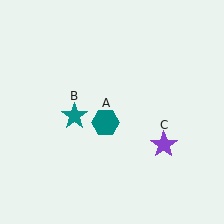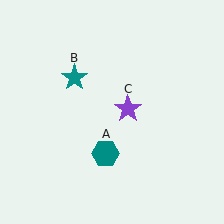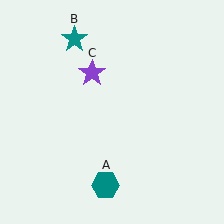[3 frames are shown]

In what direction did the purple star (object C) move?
The purple star (object C) moved up and to the left.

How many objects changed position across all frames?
3 objects changed position: teal hexagon (object A), teal star (object B), purple star (object C).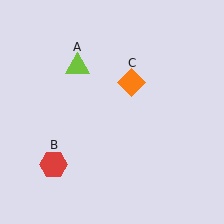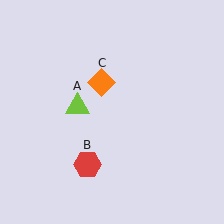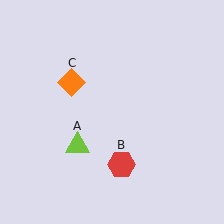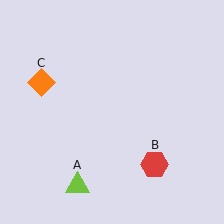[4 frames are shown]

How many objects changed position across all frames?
3 objects changed position: lime triangle (object A), red hexagon (object B), orange diamond (object C).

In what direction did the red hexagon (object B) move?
The red hexagon (object B) moved right.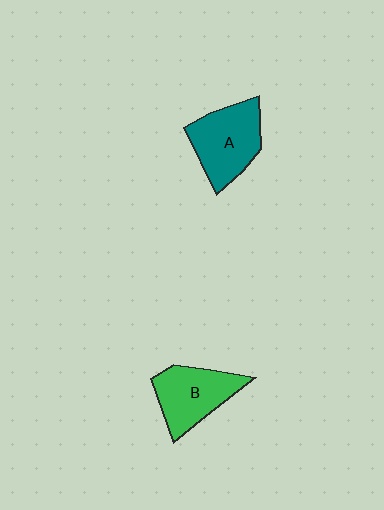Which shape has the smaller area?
Shape B (green).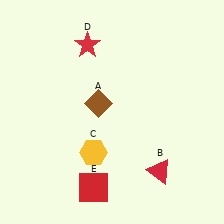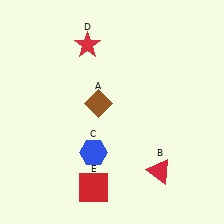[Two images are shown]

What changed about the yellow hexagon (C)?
In Image 1, C is yellow. In Image 2, it changed to blue.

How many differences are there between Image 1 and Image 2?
There is 1 difference between the two images.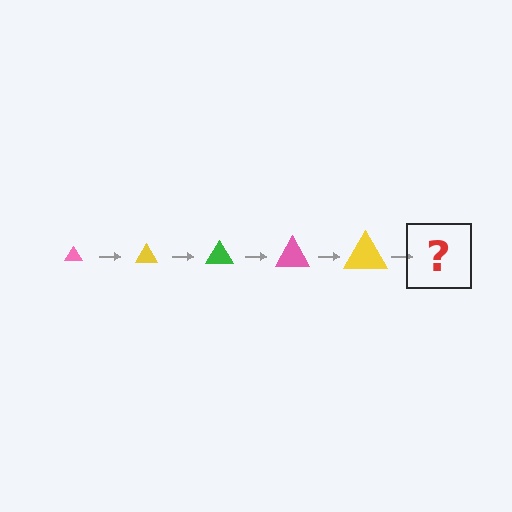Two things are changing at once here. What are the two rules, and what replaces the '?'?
The two rules are that the triangle grows larger each step and the color cycles through pink, yellow, and green. The '?' should be a green triangle, larger than the previous one.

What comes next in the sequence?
The next element should be a green triangle, larger than the previous one.